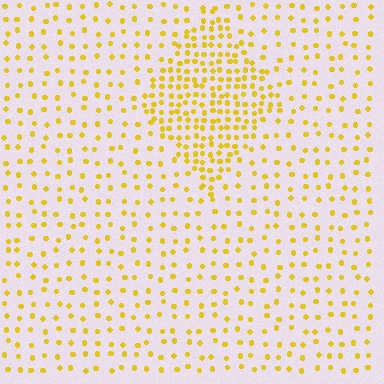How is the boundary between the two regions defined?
The boundary is defined by a change in element density (approximately 2.4x ratio). All elements are the same color, size, and shape.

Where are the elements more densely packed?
The elements are more densely packed inside the diamond boundary.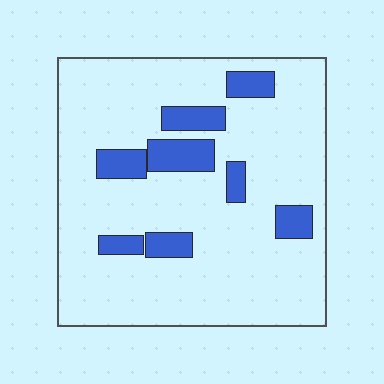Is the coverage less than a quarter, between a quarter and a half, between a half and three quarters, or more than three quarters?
Less than a quarter.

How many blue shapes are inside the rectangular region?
8.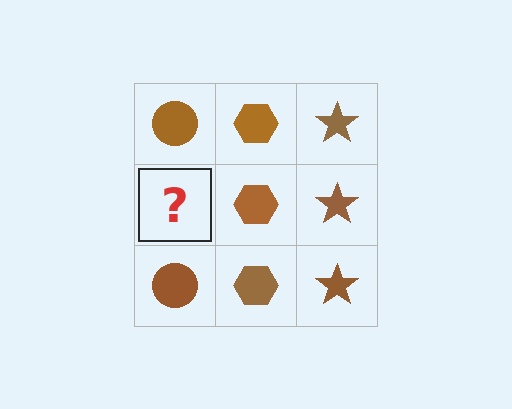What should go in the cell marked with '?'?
The missing cell should contain a brown circle.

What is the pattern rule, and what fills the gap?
The rule is that each column has a consistent shape. The gap should be filled with a brown circle.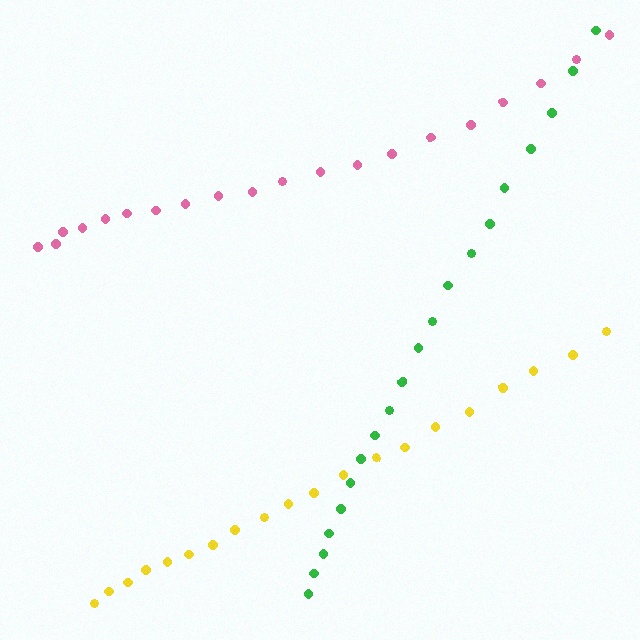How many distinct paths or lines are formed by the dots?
There are 3 distinct paths.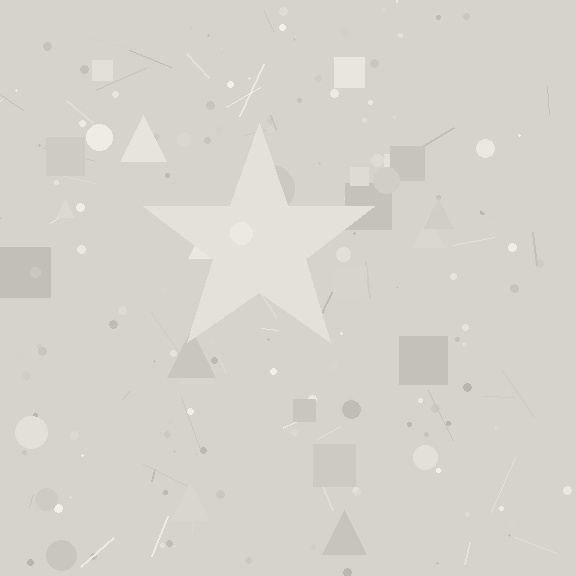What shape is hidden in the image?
A star is hidden in the image.